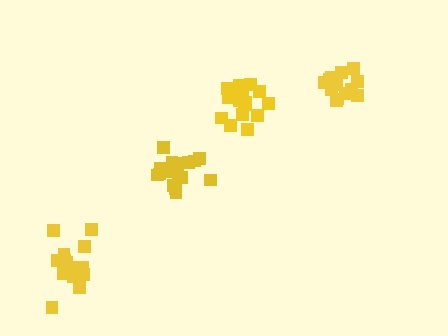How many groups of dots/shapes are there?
There are 4 groups.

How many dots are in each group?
Group 1: 15 dots, Group 2: 18 dots, Group 3: 17 dots, Group 4: 19 dots (69 total).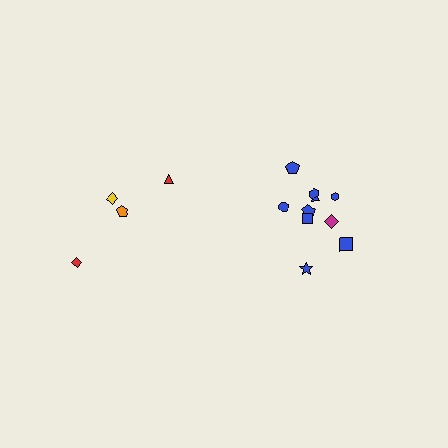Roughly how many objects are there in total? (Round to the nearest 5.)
Roughly 15 objects in total.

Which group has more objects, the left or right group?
The right group.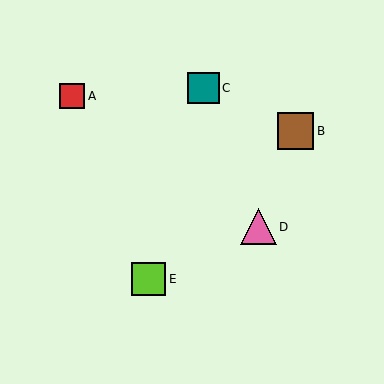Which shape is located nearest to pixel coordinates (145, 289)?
The lime square (labeled E) at (149, 279) is nearest to that location.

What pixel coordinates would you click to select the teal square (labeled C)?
Click at (203, 88) to select the teal square C.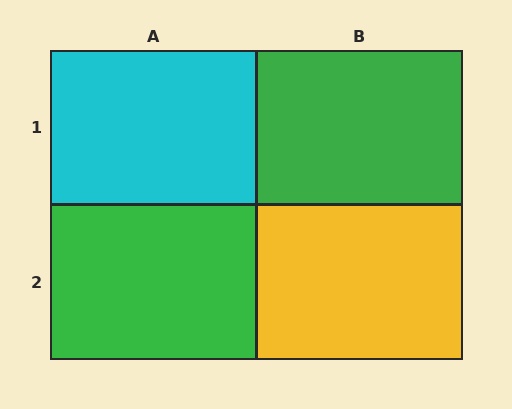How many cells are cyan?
1 cell is cyan.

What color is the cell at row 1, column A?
Cyan.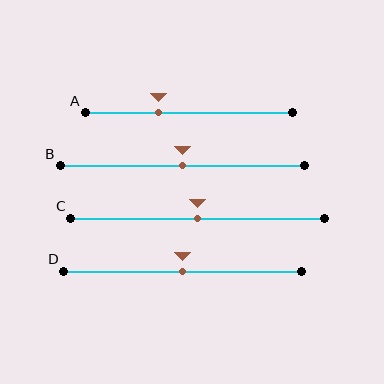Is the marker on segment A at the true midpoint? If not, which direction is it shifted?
No, the marker on segment A is shifted to the left by about 15% of the segment length.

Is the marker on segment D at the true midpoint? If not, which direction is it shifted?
Yes, the marker on segment D is at the true midpoint.